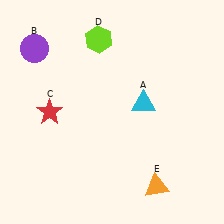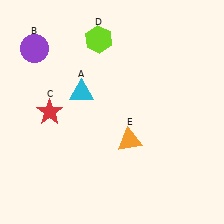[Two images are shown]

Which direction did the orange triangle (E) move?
The orange triangle (E) moved up.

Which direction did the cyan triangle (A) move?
The cyan triangle (A) moved left.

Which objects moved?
The objects that moved are: the cyan triangle (A), the orange triangle (E).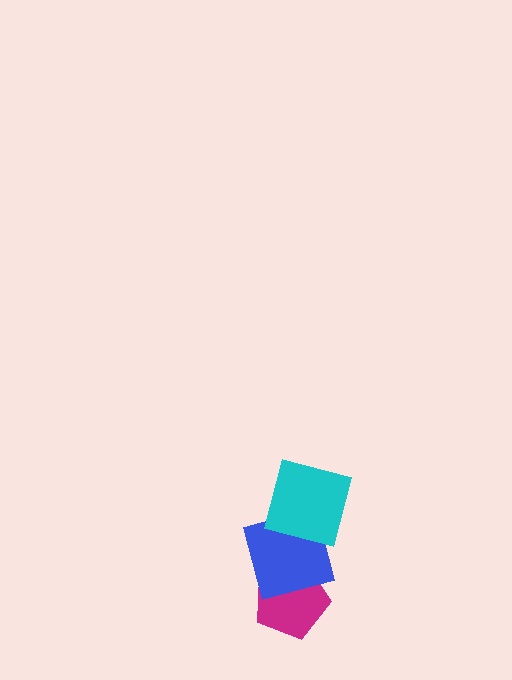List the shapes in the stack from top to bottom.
From top to bottom: the cyan square, the blue square, the magenta pentagon.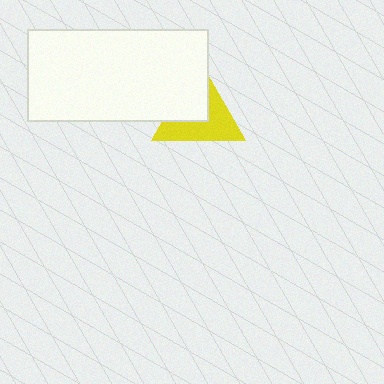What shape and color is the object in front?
The object in front is a white rectangle.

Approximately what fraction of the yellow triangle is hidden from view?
Roughly 44% of the yellow triangle is hidden behind the white rectangle.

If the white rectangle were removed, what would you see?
You would see the complete yellow triangle.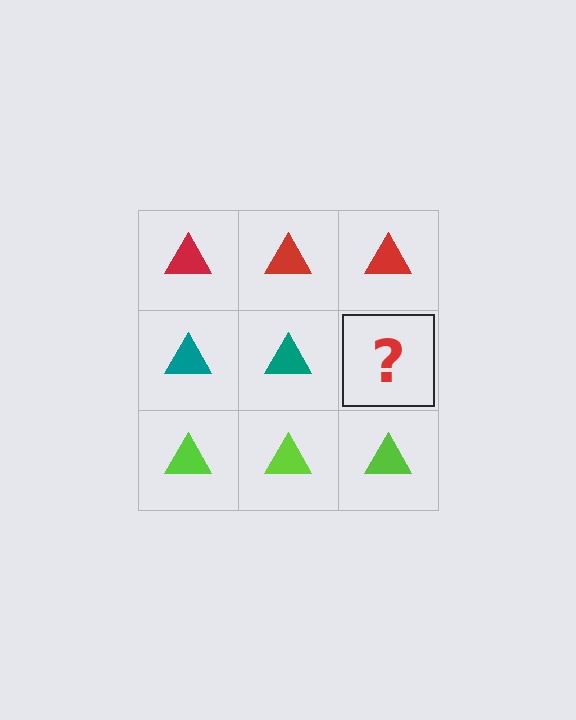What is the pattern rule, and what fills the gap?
The rule is that each row has a consistent color. The gap should be filled with a teal triangle.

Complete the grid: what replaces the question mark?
The question mark should be replaced with a teal triangle.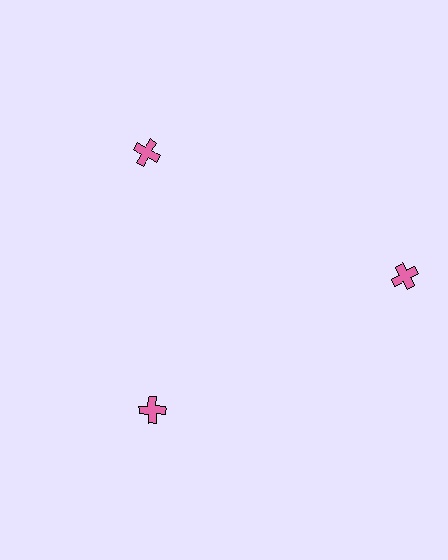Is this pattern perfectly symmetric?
No. The 3 pink crosses are arranged in a ring, but one element near the 3 o'clock position is pushed outward from the center, breaking the 3-fold rotational symmetry.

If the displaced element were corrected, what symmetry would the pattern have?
It would have 3-fold rotational symmetry — the pattern would map onto itself every 120 degrees.